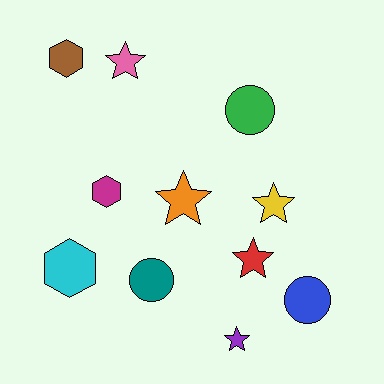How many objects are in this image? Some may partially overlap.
There are 11 objects.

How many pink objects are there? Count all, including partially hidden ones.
There is 1 pink object.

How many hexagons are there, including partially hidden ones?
There are 3 hexagons.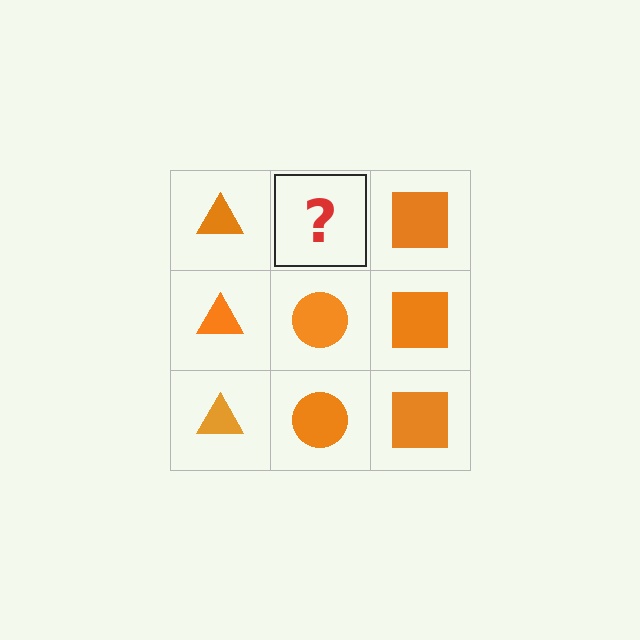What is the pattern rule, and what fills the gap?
The rule is that each column has a consistent shape. The gap should be filled with an orange circle.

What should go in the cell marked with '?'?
The missing cell should contain an orange circle.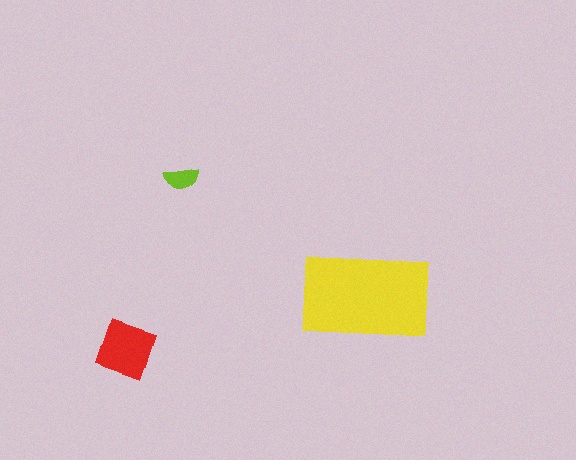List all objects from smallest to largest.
The lime semicircle, the red diamond, the yellow rectangle.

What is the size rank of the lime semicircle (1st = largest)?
3rd.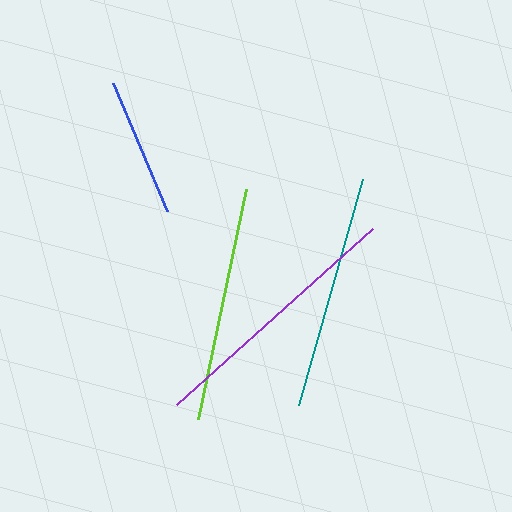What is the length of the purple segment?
The purple segment is approximately 263 pixels long.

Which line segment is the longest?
The purple line is the longest at approximately 263 pixels.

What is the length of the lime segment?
The lime segment is approximately 235 pixels long.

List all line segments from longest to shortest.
From longest to shortest: purple, lime, teal, blue.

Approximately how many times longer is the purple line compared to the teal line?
The purple line is approximately 1.1 times the length of the teal line.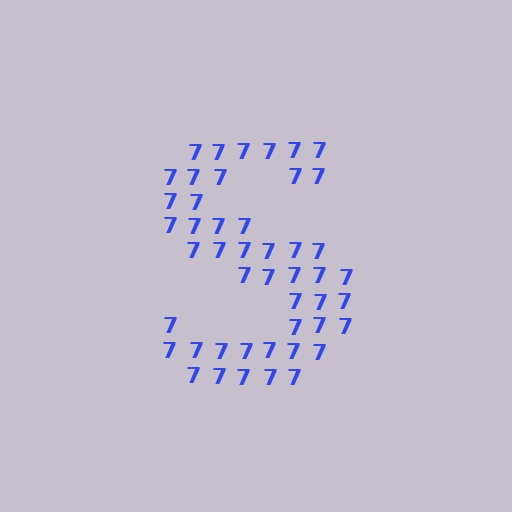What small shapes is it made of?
It is made of small digit 7's.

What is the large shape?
The large shape is the letter S.